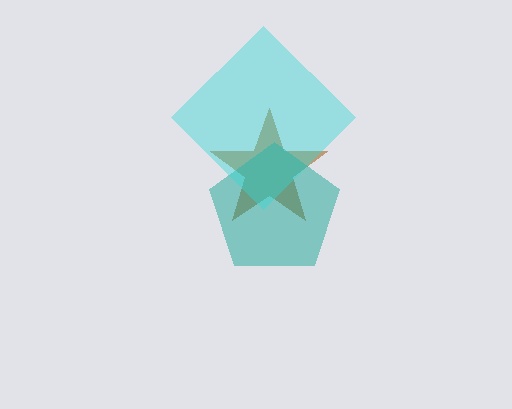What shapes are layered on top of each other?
The layered shapes are: a brown star, a teal pentagon, a cyan diamond.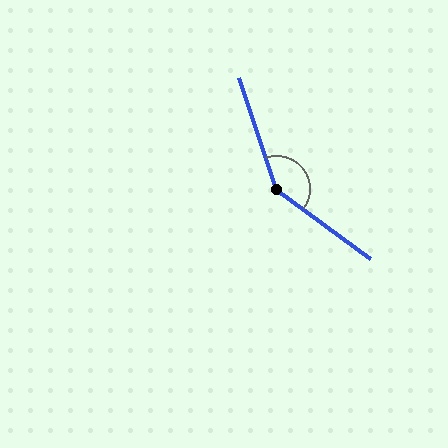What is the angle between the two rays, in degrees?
Approximately 145 degrees.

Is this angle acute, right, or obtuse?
It is obtuse.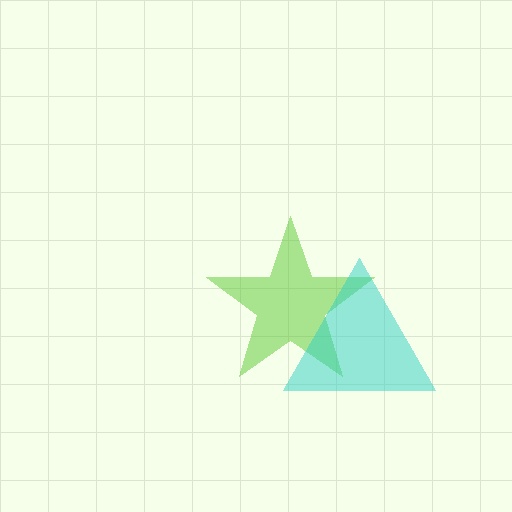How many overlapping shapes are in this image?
There are 2 overlapping shapes in the image.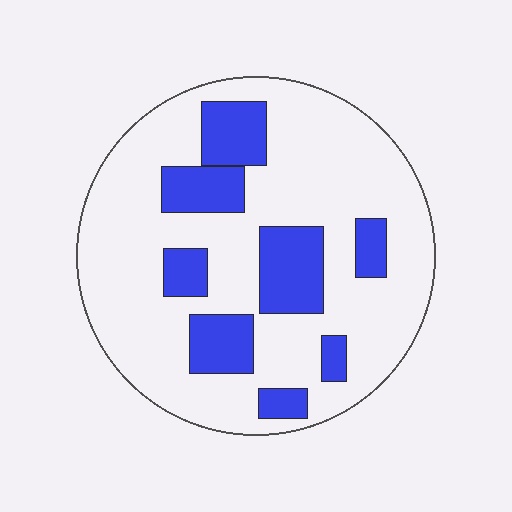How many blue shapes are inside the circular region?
8.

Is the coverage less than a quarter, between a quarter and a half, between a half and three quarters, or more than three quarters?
Less than a quarter.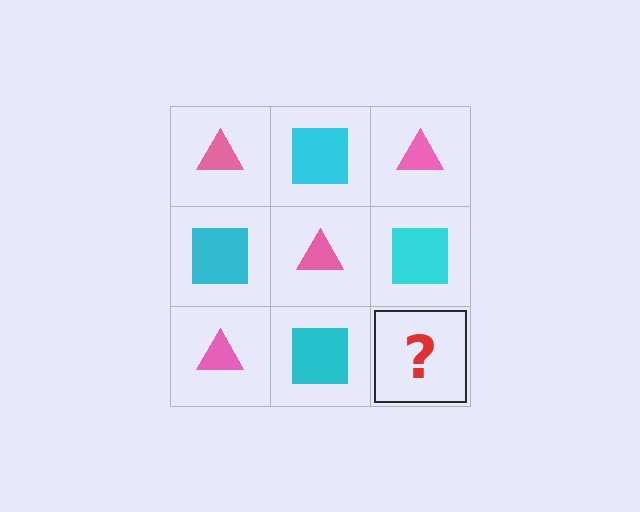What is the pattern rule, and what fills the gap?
The rule is that it alternates pink triangle and cyan square in a checkerboard pattern. The gap should be filled with a pink triangle.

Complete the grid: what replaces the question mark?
The question mark should be replaced with a pink triangle.